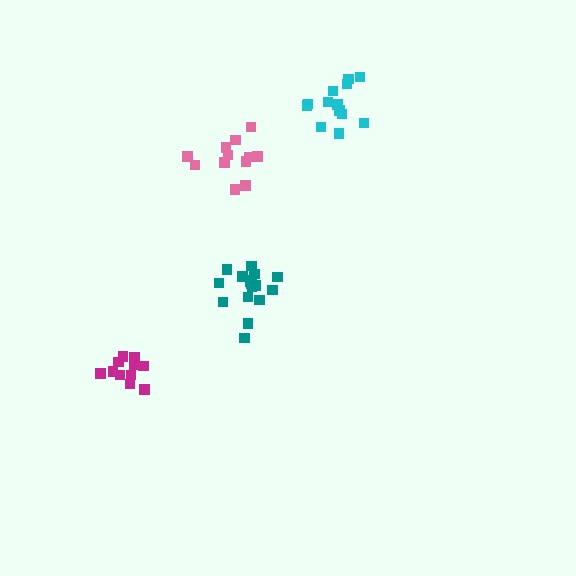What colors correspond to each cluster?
The clusters are colored: teal, magenta, pink, cyan.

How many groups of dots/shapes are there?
There are 4 groups.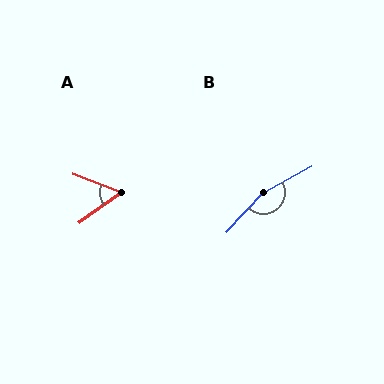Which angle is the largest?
B, at approximately 161 degrees.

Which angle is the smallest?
A, at approximately 57 degrees.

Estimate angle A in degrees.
Approximately 57 degrees.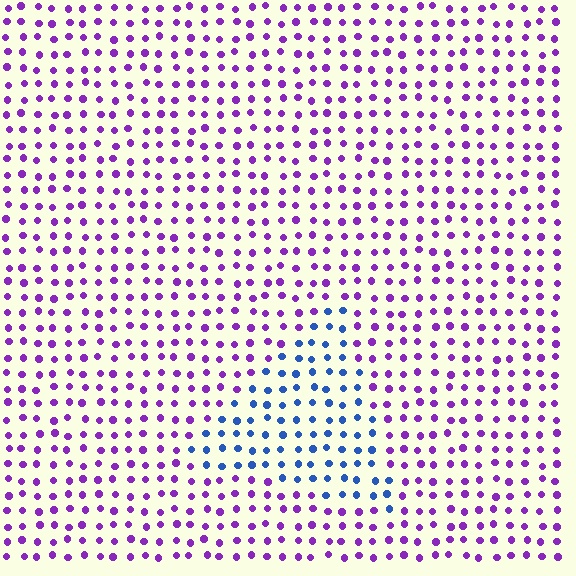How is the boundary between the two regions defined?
The boundary is defined purely by a slight shift in hue (about 60 degrees). Spacing, size, and orientation are identical on both sides.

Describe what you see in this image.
The image is filled with small purple elements in a uniform arrangement. A triangle-shaped region is visible where the elements are tinted to a slightly different hue, forming a subtle color boundary.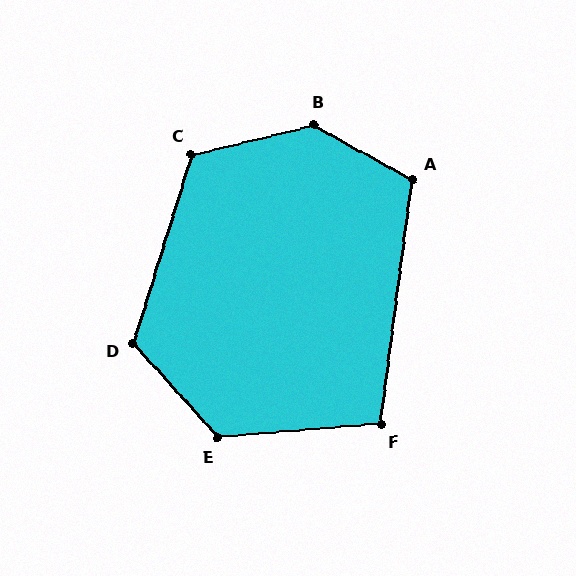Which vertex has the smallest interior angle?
F, at approximately 102 degrees.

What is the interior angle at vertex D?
Approximately 121 degrees (obtuse).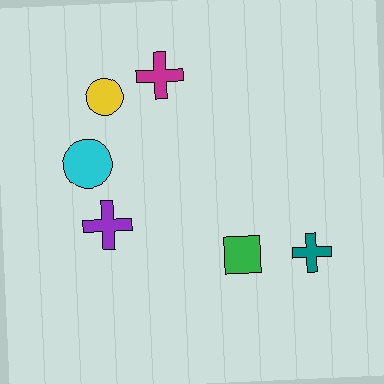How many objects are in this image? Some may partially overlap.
There are 6 objects.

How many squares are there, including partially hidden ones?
There is 1 square.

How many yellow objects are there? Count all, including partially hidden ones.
There is 1 yellow object.